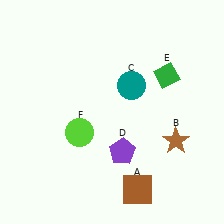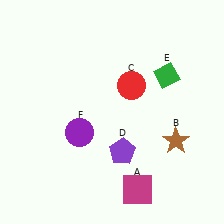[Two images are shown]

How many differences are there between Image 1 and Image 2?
There are 3 differences between the two images.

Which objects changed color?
A changed from brown to magenta. C changed from teal to red. F changed from lime to purple.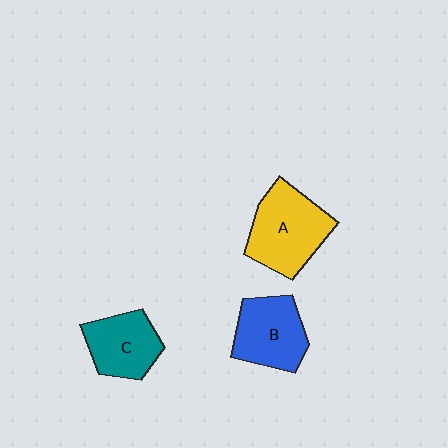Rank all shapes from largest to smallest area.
From largest to smallest: A (yellow), B (blue), C (teal).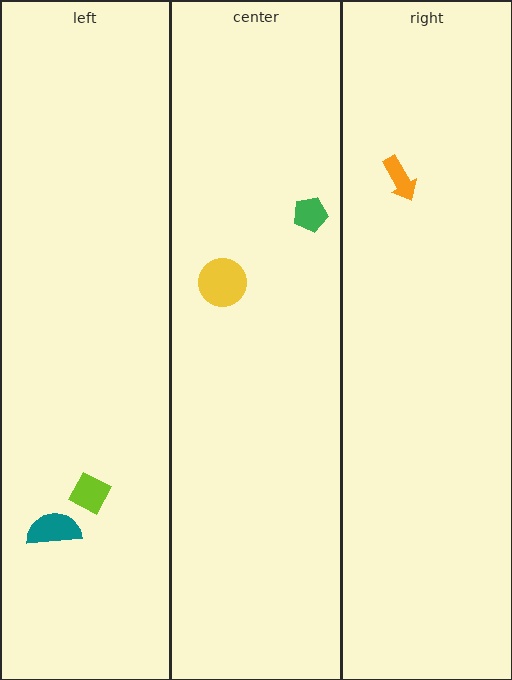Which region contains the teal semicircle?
The left region.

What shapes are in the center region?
The yellow circle, the green pentagon.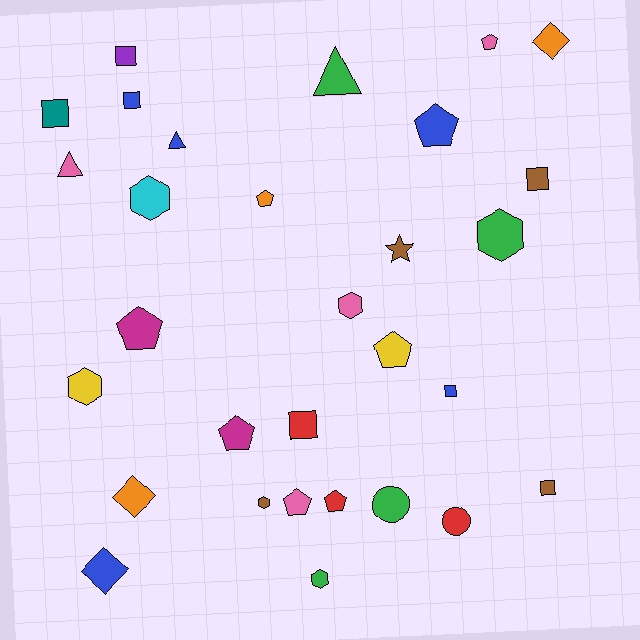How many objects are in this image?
There are 30 objects.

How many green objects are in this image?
There are 4 green objects.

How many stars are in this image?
There is 1 star.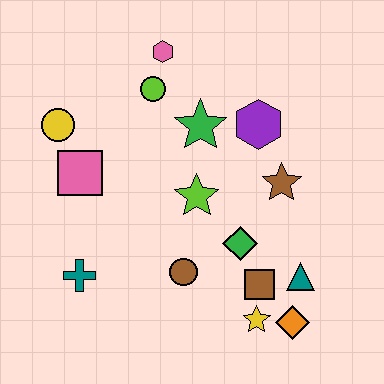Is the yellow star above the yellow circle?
No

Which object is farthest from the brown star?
The yellow circle is farthest from the brown star.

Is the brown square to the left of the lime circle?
No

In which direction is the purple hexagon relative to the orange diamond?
The purple hexagon is above the orange diamond.